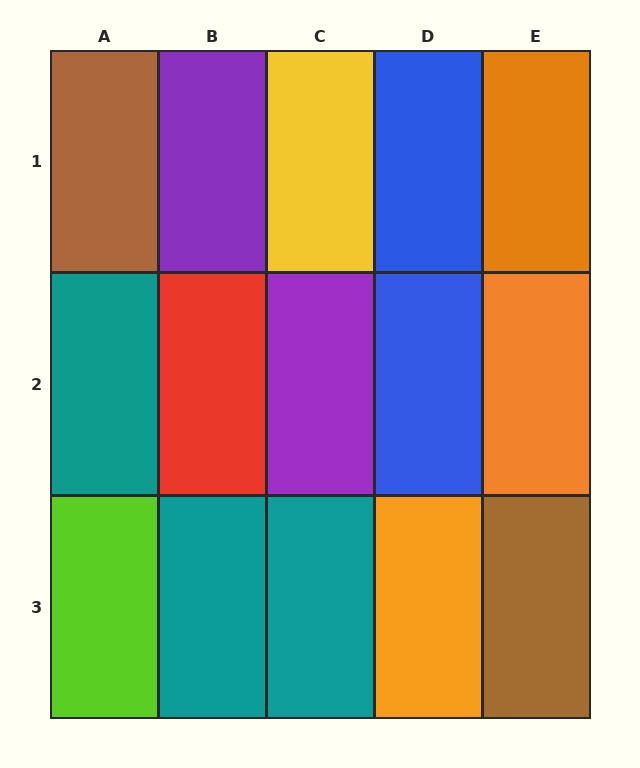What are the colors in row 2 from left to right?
Teal, red, purple, blue, orange.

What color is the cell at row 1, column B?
Purple.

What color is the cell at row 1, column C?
Yellow.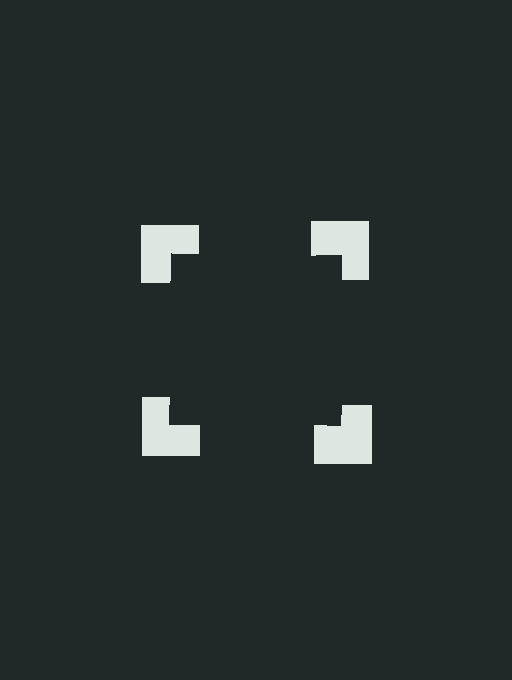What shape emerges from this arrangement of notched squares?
An illusory square — its edges are inferred from the aligned wedge cuts in the notched squares, not physically drawn.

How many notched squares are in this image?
There are 4 — one at each vertex of the illusory square.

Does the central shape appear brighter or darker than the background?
It typically appears slightly darker than the background, even though no actual brightness change is drawn.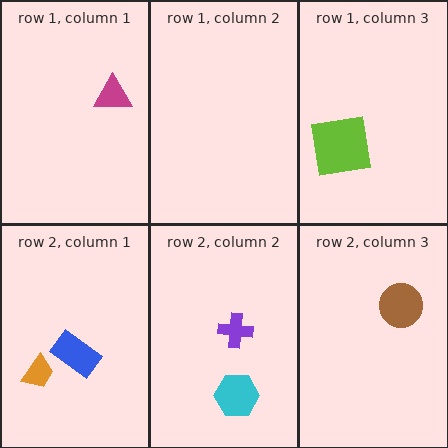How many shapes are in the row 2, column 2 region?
2.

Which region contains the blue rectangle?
The row 2, column 1 region.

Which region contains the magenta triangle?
The row 1, column 1 region.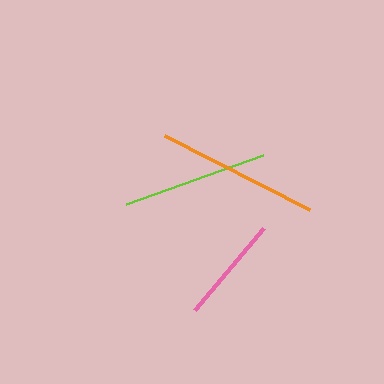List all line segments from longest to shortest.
From longest to shortest: orange, lime, pink.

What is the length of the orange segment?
The orange segment is approximately 163 pixels long.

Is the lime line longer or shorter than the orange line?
The orange line is longer than the lime line.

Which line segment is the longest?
The orange line is the longest at approximately 163 pixels.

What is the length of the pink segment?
The pink segment is approximately 108 pixels long.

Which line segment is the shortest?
The pink line is the shortest at approximately 108 pixels.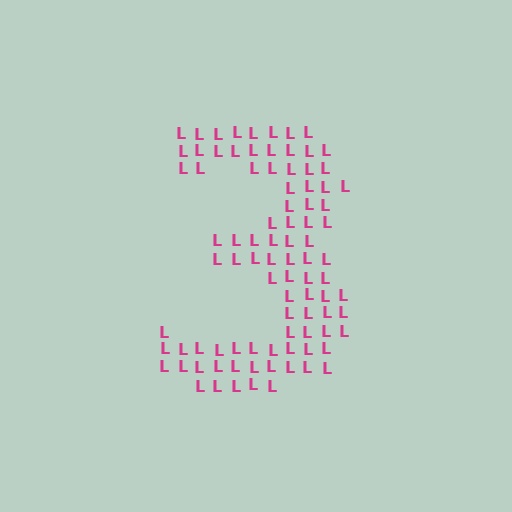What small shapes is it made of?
It is made of small letter L's.